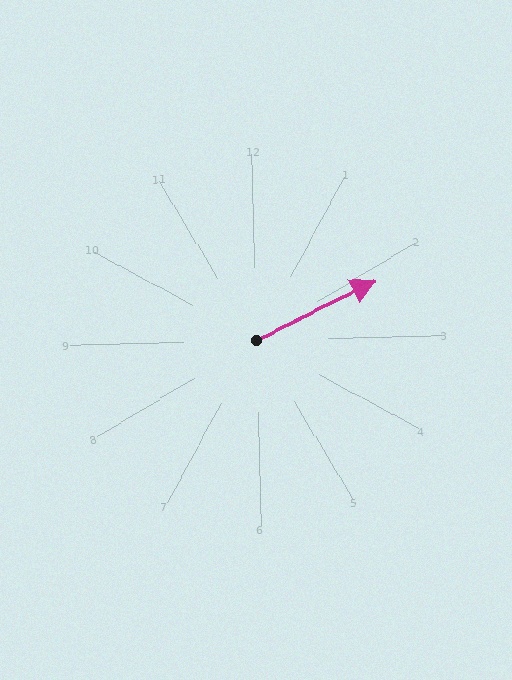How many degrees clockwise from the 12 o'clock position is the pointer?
Approximately 65 degrees.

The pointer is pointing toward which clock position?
Roughly 2 o'clock.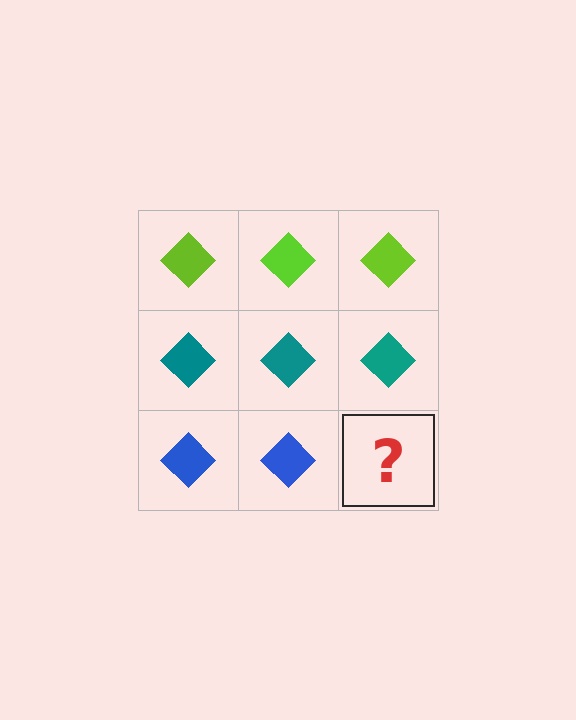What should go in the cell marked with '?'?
The missing cell should contain a blue diamond.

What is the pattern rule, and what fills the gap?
The rule is that each row has a consistent color. The gap should be filled with a blue diamond.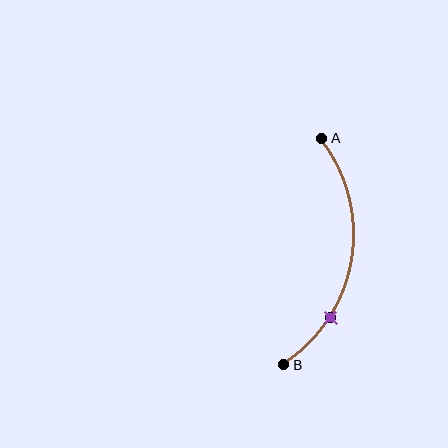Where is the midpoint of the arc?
The arc midpoint is the point on the curve farthest from the straight line joining A and B. It sits to the right of that line.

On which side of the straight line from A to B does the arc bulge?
The arc bulges to the right of the straight line connecting A and B.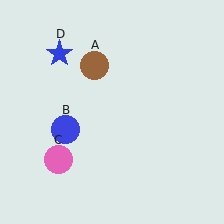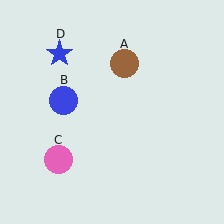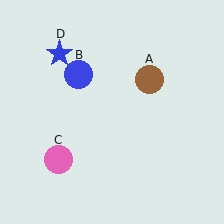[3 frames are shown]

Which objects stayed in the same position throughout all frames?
Pink circle (object C) and blue star (object D) remained stationary.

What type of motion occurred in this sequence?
The brown circle (object A), blue circle (object B) rotated clockwise around the center of the scene.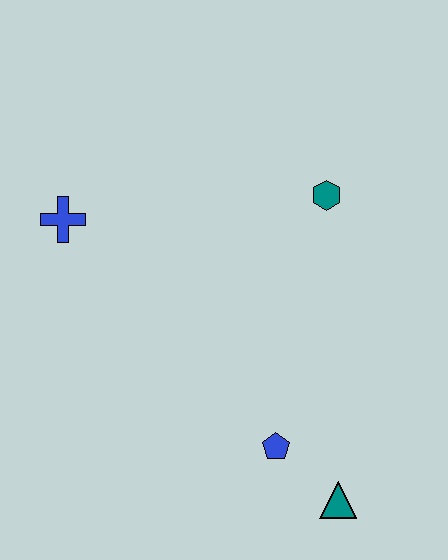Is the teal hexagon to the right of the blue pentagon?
Yes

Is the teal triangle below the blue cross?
Yes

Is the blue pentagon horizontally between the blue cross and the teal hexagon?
Yes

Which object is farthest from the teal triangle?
The blue cross is farthest from the teal triangle.